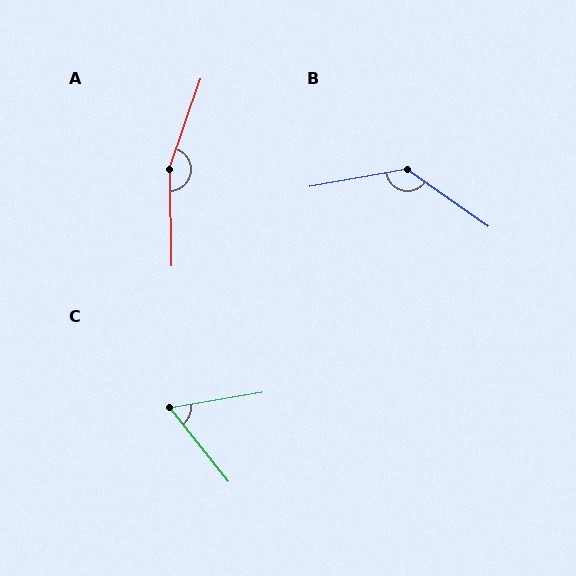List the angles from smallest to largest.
C (61°), B (135°), A (160°).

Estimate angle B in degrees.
Approximately 135 degrees.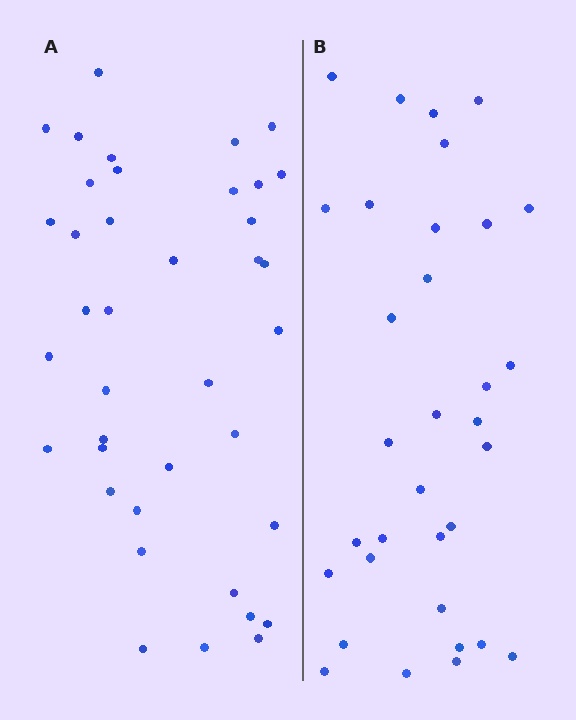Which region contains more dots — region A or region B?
Region A (the left region) has more dots.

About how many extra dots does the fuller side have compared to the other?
Region A has about 6 more dots than region B.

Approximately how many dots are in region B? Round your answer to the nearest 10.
About 30 dots. (The exact count is 33, which rounds to 30.)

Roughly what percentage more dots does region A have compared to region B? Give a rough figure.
About 20% more.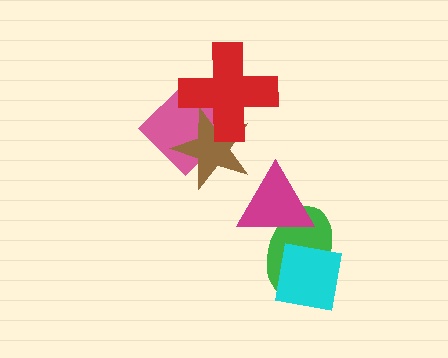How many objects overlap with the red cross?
2 objects overlap with the red cross.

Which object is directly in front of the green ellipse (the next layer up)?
The cyan square is directly in front of the green ellipse.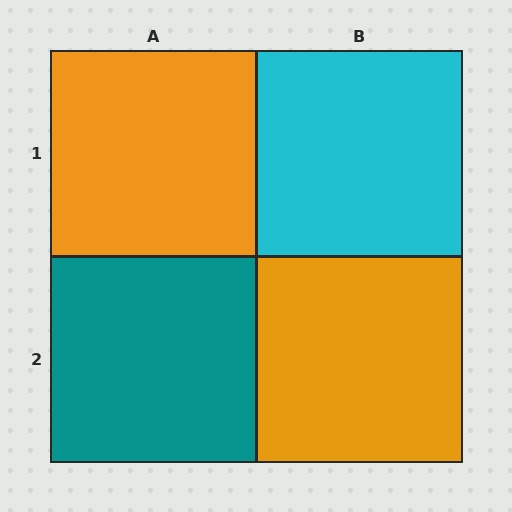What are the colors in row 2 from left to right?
Teal, orange.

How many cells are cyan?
1 cell is cyan.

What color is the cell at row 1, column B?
Cyan.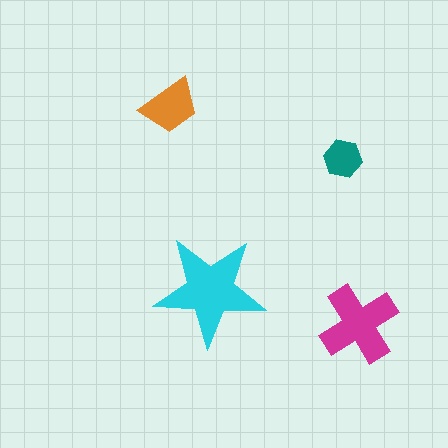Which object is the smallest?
The teal hexagon.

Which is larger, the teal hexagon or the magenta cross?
The magenta cross.